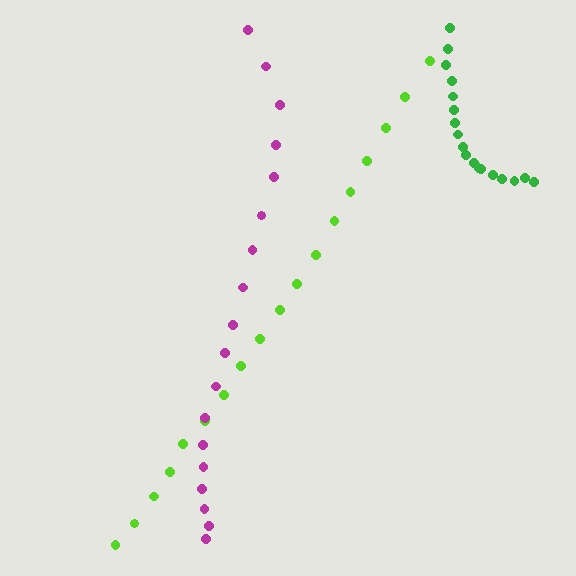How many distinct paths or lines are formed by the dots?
There are 3 distinct paths.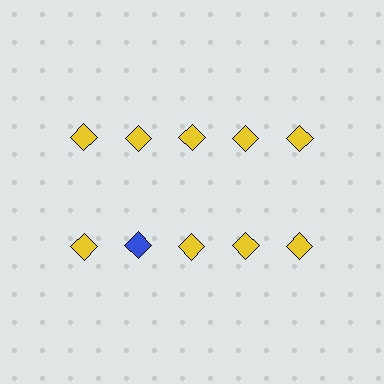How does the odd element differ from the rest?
It has a different color: blue instead of yellow.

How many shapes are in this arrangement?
There are 10 shapes arranged in a grid pattern.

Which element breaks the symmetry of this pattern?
The blue diamond in the second row, second from left column breaks the symmetry. All other shapes are yellow diamonds.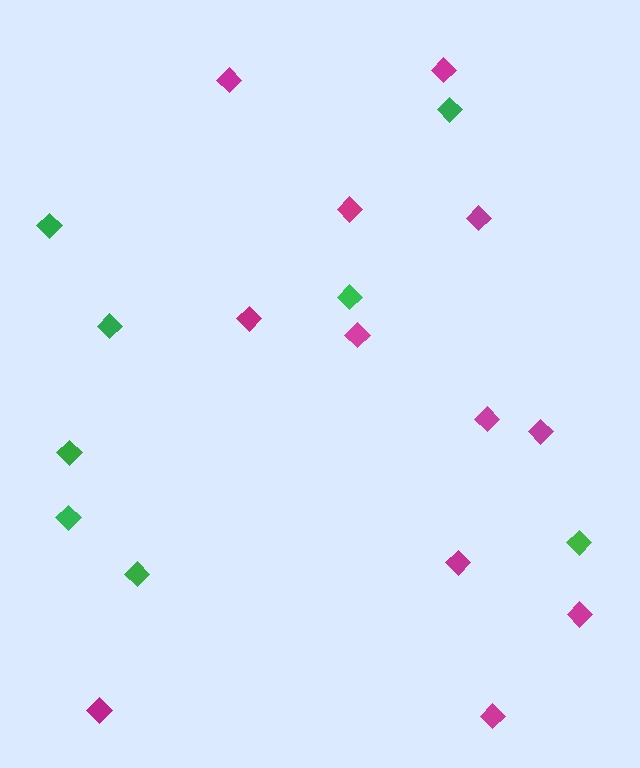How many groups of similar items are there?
There are 2 groups: one group of magenta diamonds (12) and one group of green diamonds (8).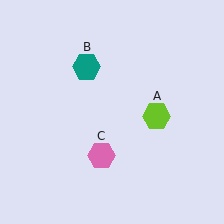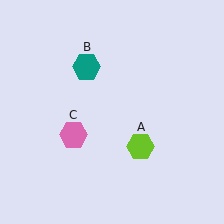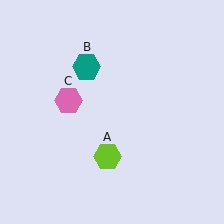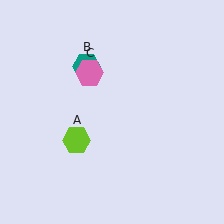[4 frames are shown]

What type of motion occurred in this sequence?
The lime hexagon (object A), pink hexagon (object C) rotated clockwise around the center of the scene.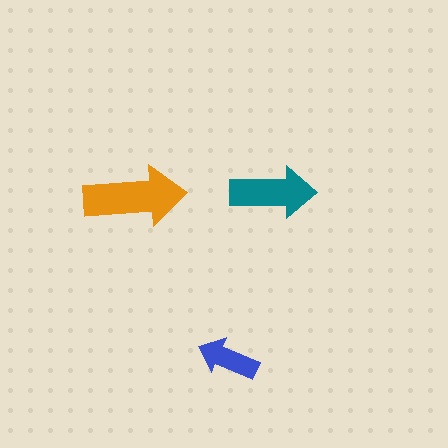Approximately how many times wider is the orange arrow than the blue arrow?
About 1.5 times wider.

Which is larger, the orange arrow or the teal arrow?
The orange one.